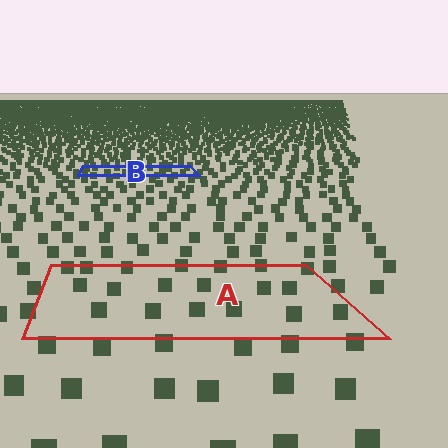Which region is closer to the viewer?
Region A is closer. The texture elements there are larger and more spread out.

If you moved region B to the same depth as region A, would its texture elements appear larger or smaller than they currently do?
They would appear larger. At a closer depth, the same texture elements are projected at a bigger on-screen size.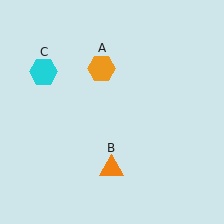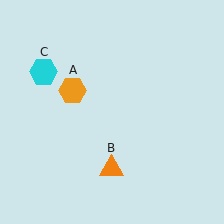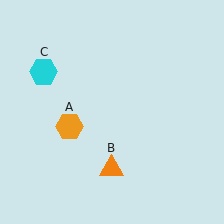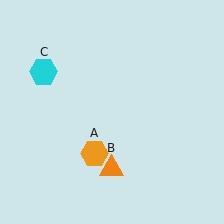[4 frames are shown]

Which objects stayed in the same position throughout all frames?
Orange triangle (object B) and cyan hexagon (object C) remained stationary.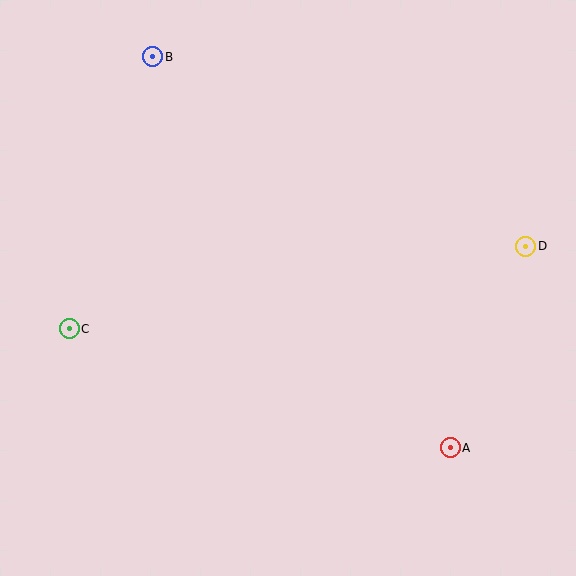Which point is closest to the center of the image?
Point C at (69, 329) is closest to the center.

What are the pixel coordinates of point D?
Point D is at (526, 246).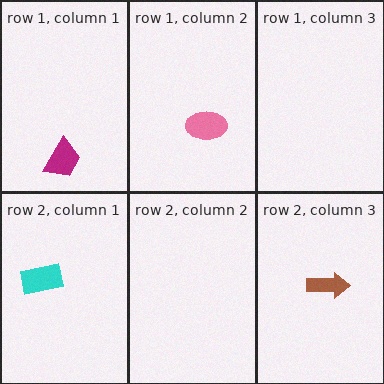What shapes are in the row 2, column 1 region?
The cyan rectangle.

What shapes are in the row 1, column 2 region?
The pink ellipse.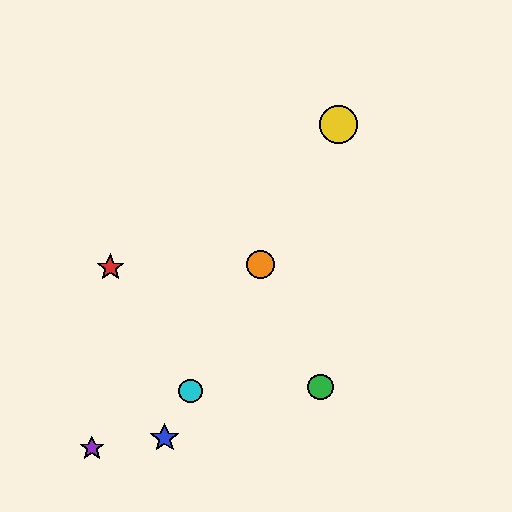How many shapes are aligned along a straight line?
4 shapes (the blue star, the yellow circle, the orange circle, the cyan circle) are aligned along a straight line.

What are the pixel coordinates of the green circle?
The green circle is at (321, 387).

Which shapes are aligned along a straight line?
The blue star, the yellow circle, the orange circle, the cyan circle are aligned along a straight line.